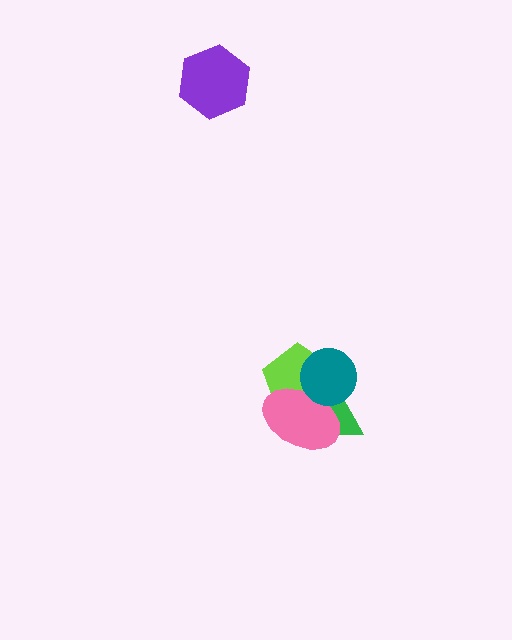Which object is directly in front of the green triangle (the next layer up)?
The pink ellipse is directly in front of the green triangle.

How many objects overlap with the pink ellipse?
3 objects overlap with the pink ellipse.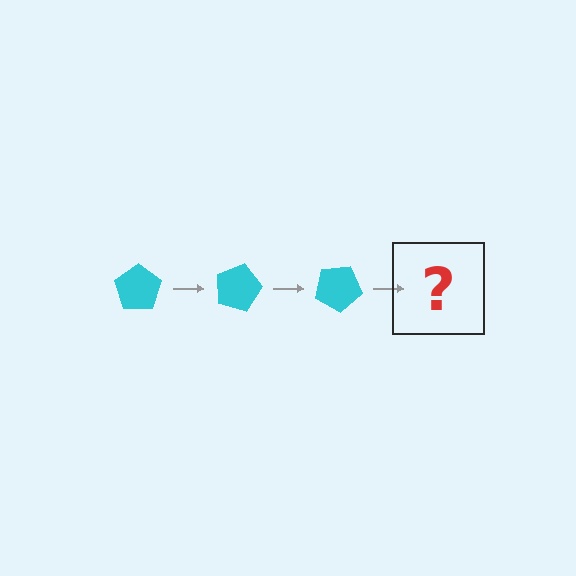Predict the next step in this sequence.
The next step is a cyan pentagon rotated 45 degrees.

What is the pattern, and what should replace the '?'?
The pattern is that the pentagon rotates 15 degrees each step. The '?' should be a cyan pentagon rotated 45 degrees.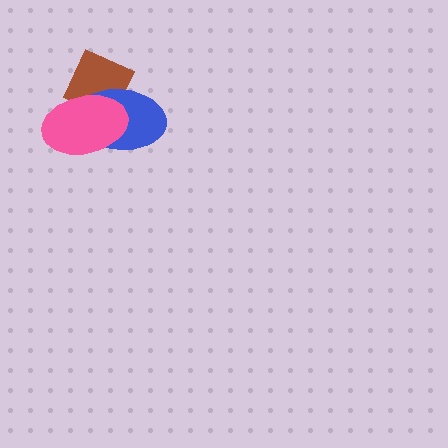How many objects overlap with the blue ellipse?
2 objects overlap with the blue ellipse.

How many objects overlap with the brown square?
2 objects overlap with the brown square.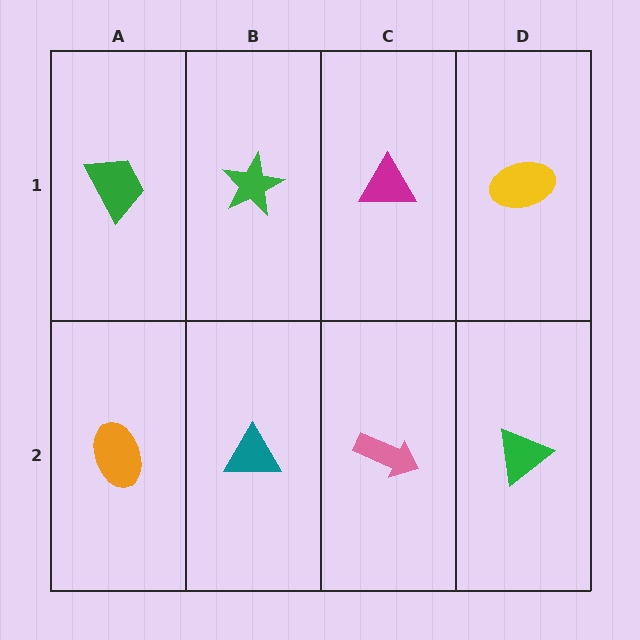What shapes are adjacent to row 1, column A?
An orange ellipse (row 2, column A), a green star (row 1, column B).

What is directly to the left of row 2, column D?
A pink arrow.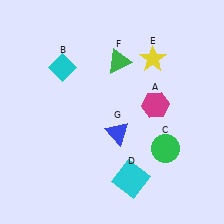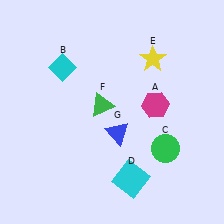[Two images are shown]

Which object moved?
The green triangle (F) moved down.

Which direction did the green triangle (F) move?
The green triangle (F) moved down.